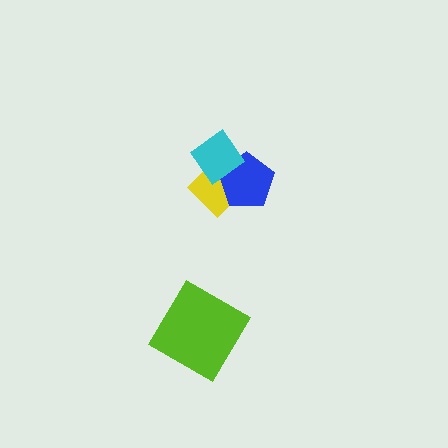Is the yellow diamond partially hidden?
Yes, it is partially covered by another shape.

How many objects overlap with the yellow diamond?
2 objects overlap with the yellow diamond.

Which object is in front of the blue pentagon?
The cyan diamond is in front of the blue pentagon.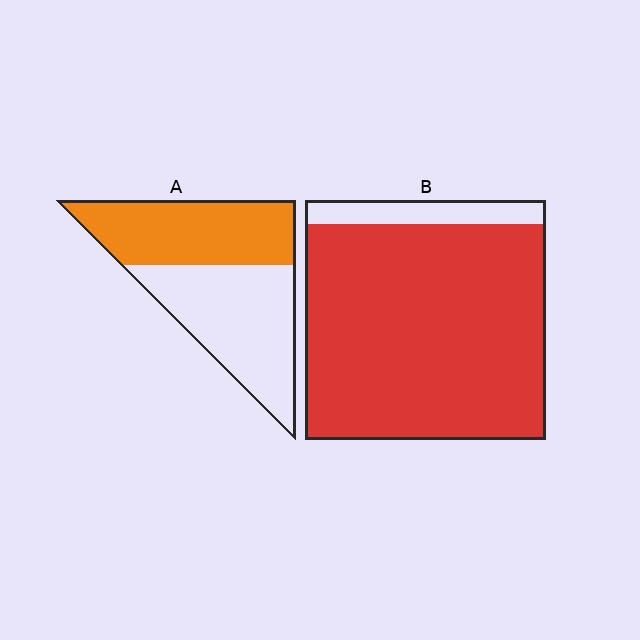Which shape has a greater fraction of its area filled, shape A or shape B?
Shape B.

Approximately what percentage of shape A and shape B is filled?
A is approximately 45% and B is approximately 90%.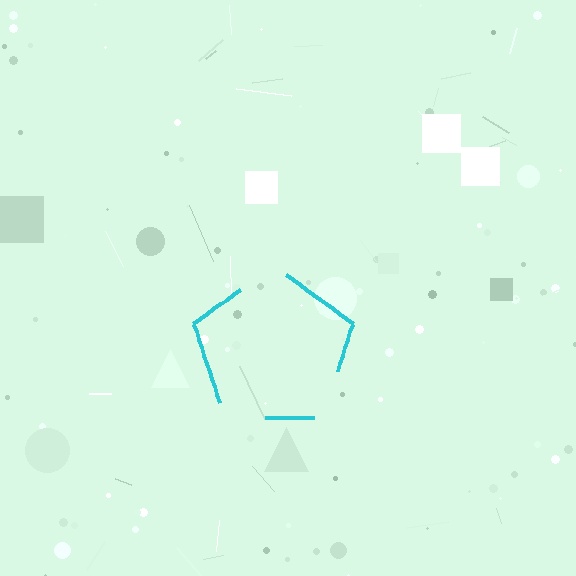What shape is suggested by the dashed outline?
The dashed outline suggests a pentagon.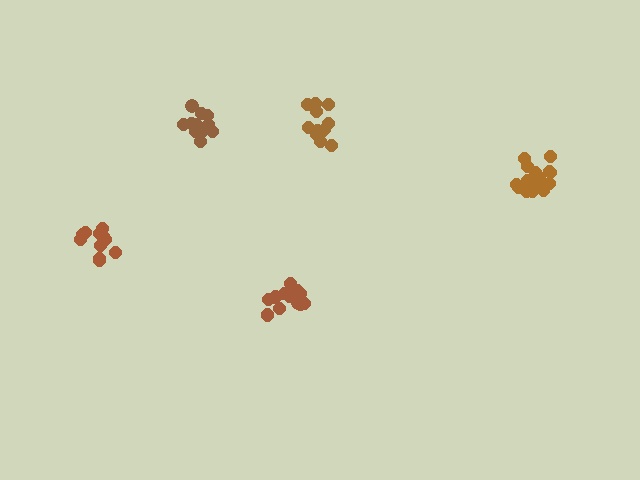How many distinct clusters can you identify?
There are 5 distinct clusters.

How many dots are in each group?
Group 1: 12 dots, Group 2: 13 dots, Group 3: 12 dots, Group 4: 15 dots, Group 5: 15 dots (67 total).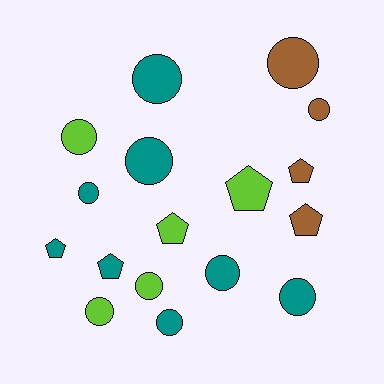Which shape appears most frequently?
Circle, with 11 objects.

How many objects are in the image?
There are 17 objects.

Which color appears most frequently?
Teal, with 8 objects.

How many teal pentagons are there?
There are 2 teal pentagons.